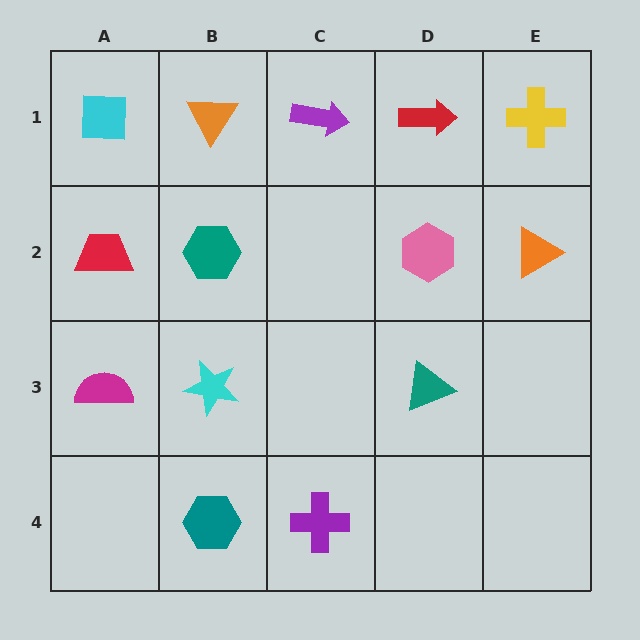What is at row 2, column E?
An orange triangle.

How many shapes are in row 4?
2 shapes.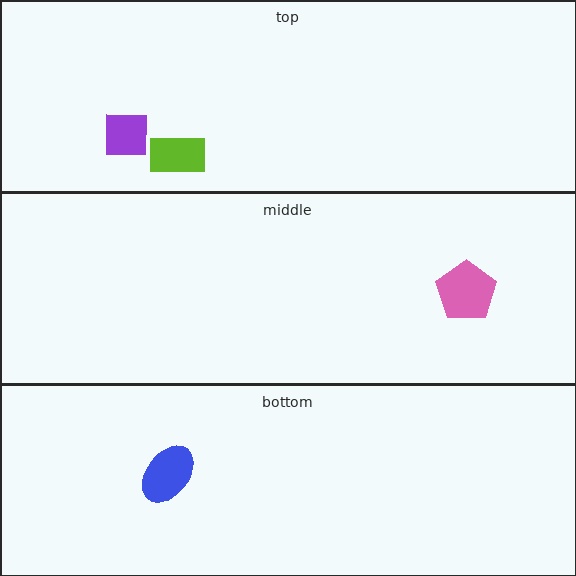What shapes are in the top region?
The lime rectangle, the purple square.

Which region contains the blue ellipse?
The bottom region.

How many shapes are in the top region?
2.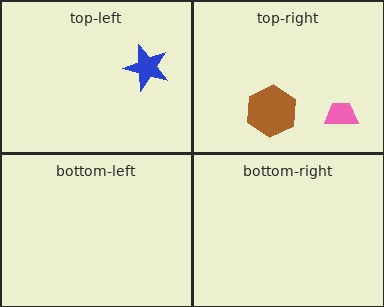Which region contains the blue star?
The top-left region.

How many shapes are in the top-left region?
1.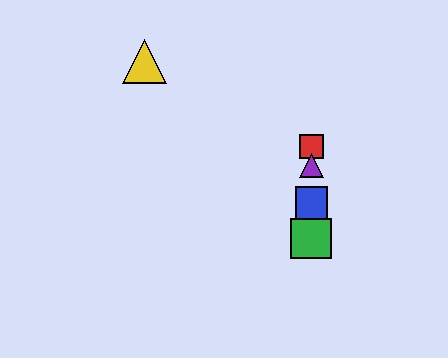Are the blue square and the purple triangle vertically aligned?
Yes, both are at x≈311.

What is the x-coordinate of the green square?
The green square is at x≈311.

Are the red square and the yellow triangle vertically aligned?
No, the red square is at x≈311 and the yellow triangle is at x≈144.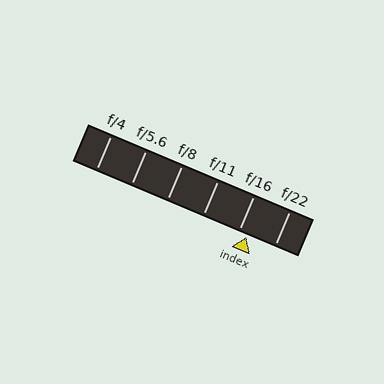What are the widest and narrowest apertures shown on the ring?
The widest aperture shown is f/4 and the narrowest is f/22.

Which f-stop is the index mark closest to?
The index mark is closest to f/16.